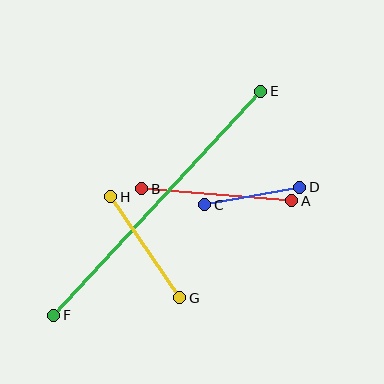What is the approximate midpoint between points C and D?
The midpoint is at approximately (252, 196) pixels.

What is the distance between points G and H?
The distance is approximately 122 pixels.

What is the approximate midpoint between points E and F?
The midpoint is at approximately (157, 203) pixels.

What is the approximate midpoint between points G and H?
The midpoint is at approximately (145, 247) pixels.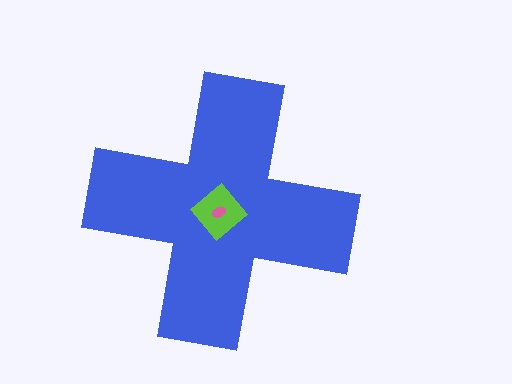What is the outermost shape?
The blue cross.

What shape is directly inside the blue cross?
The lime diamond.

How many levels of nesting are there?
3.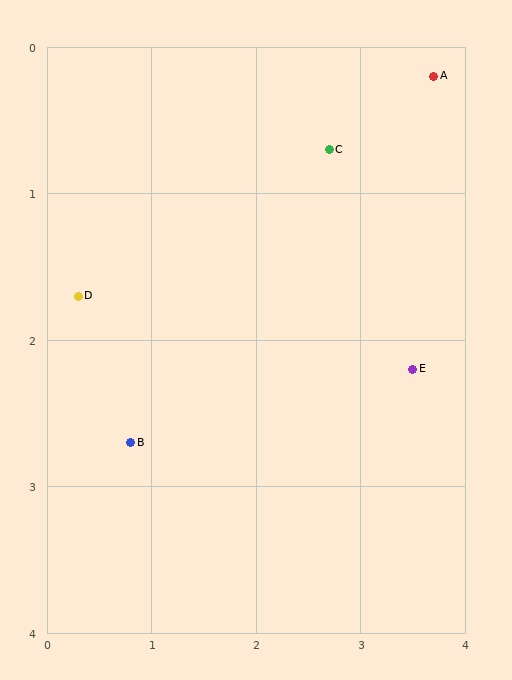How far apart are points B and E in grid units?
Points B and E are about 2.7 grid units apart.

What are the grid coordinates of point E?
Point E is at approximately (3.5, 2.2).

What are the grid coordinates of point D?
Point D is at approximately (0.3, 1.7).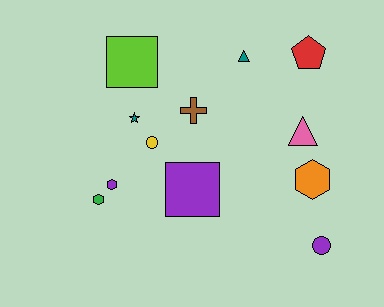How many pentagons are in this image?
There is 1 pentagon.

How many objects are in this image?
There are 12 objects.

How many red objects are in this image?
There is 1 red object.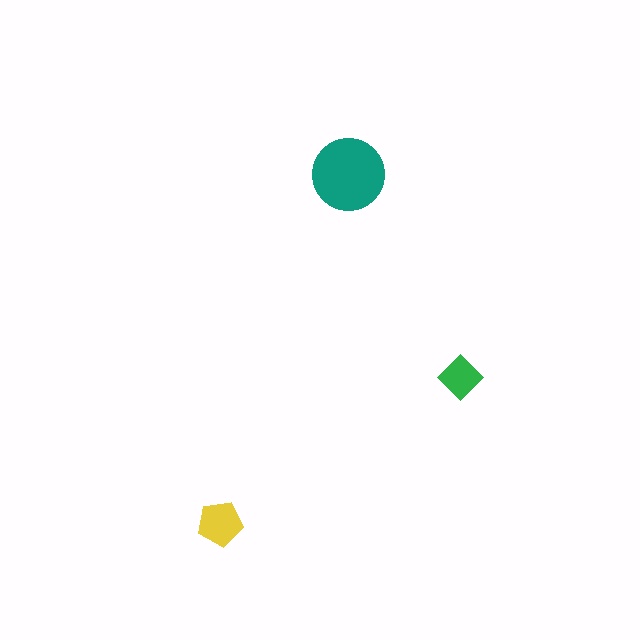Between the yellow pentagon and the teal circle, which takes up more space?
The teal circle.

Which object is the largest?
The teal circle.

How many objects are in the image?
There are 3 objects in the image.